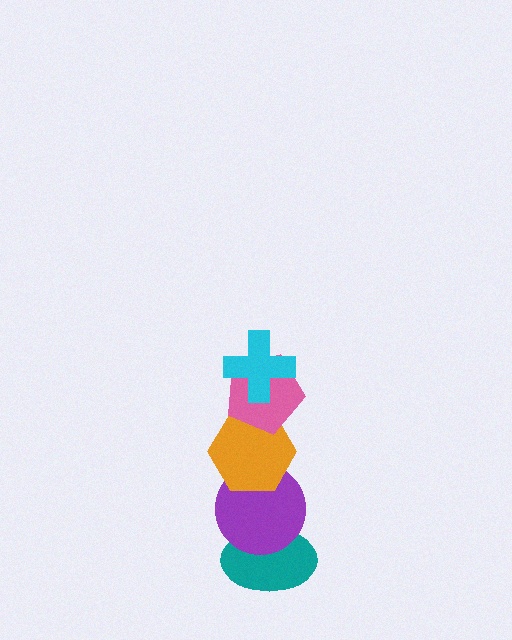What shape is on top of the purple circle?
The orange hexagon is on top of the purple circle.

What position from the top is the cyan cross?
The cyan cross is 1st from the top.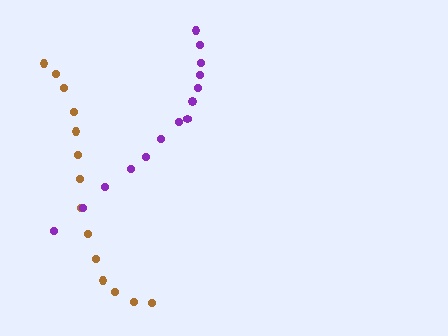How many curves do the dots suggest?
There are 2 distinct paths.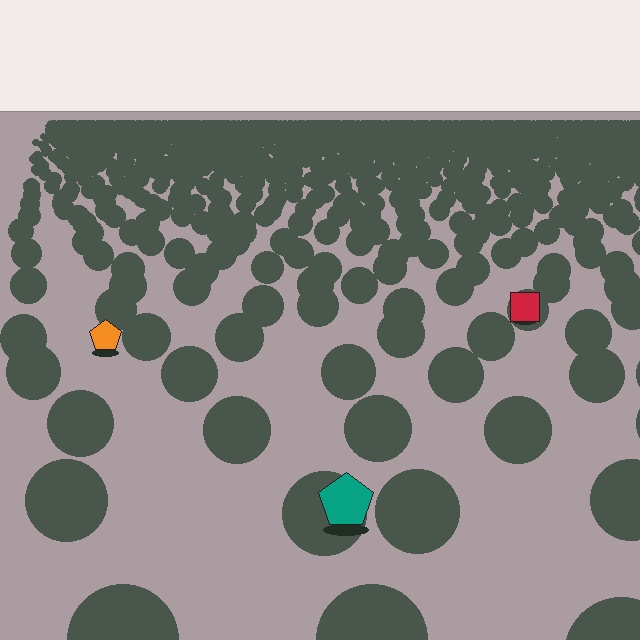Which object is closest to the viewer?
The teal pentagon is closest. The texture marks near it are larger and more spread out.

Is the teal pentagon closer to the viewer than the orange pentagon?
Yes. The teal pentagon is closer — you can tell from the texture gradient: the ground texture is coarser near it.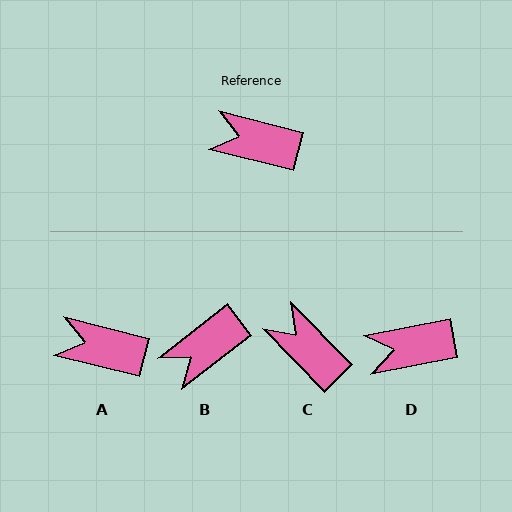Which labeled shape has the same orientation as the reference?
A.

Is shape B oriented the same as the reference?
No, it is off by about 52 degrees.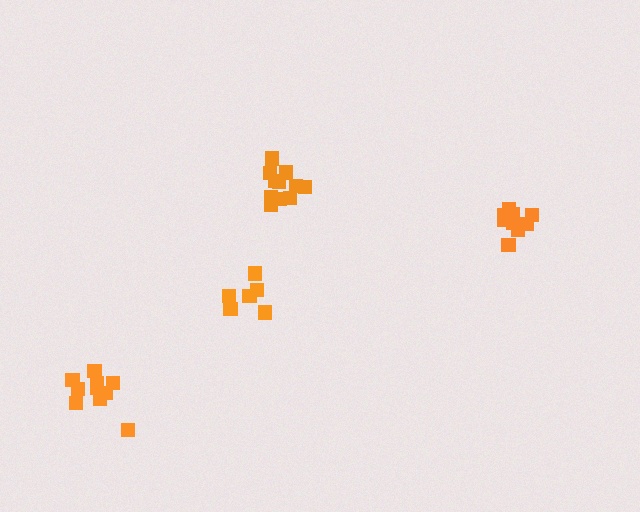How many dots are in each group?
Group 1: 11 dots, Group 2: 9 dots, Group 3: 12 dots, Group 4: 6 dots (38 total).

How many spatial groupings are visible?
There are 4 spatial groupings.